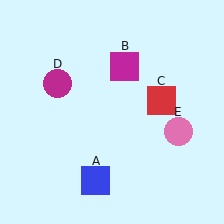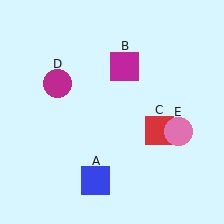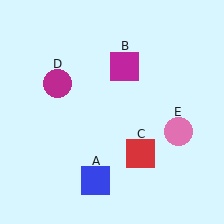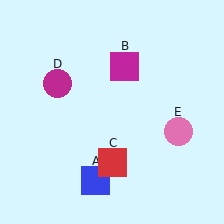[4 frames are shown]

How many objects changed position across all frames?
1 object changed position: red square (object C).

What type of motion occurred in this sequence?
The red square (object C) rotated clockwise around the center of the scene.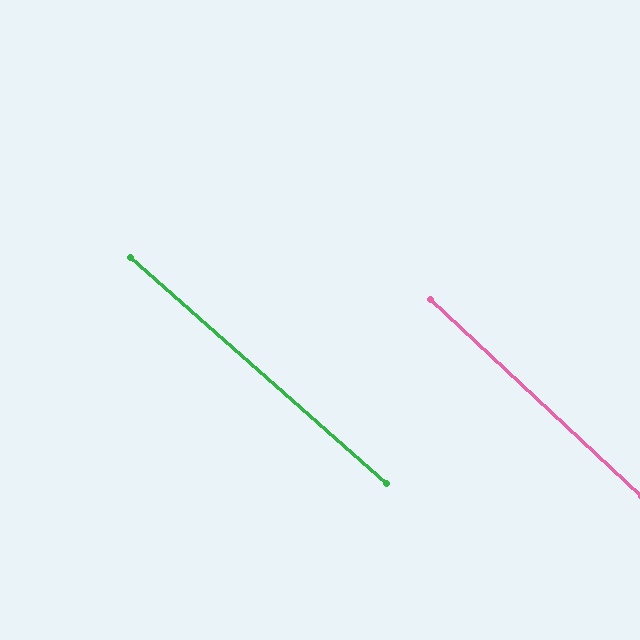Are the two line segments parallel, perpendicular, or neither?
Parallel — their directions differ by only 1.5°.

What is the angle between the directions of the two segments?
Approximately 1 degree.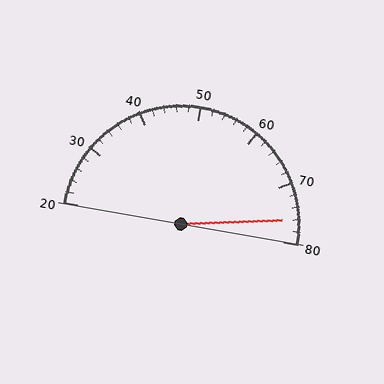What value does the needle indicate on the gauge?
The needle indicates approximately 76.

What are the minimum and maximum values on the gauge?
The gauge ranges from 20 to 80.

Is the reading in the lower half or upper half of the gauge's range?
The reading is in the upper half of the range (20 to 80).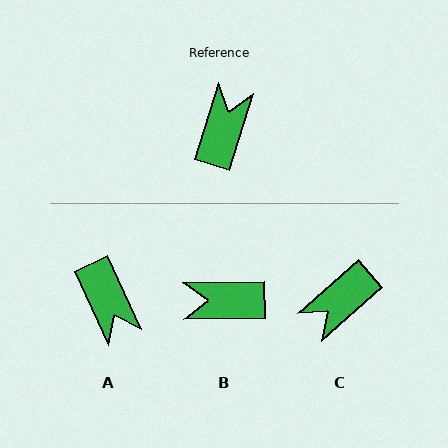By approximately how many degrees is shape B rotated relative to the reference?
Approximately 109 degrees counter-clockwise.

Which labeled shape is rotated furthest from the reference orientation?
C, about 149 degrees away.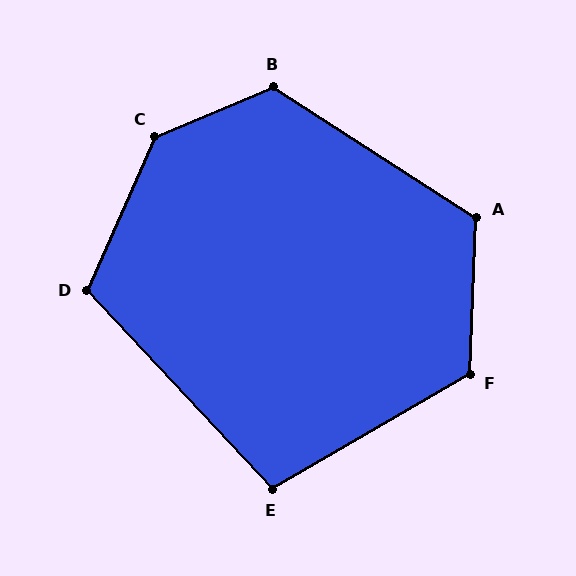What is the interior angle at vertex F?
Approximately 123 degrees (obtuse).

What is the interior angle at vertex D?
Approximately 113 degrees (obtuse).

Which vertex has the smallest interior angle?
E, at approximately 103 degrees.